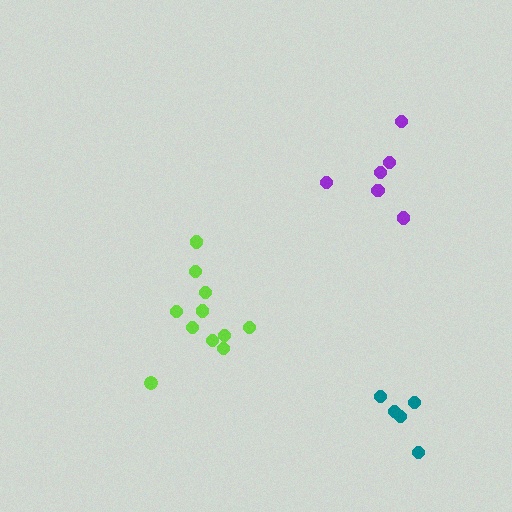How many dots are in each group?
Group 1: 6 dots, Group 2: 11 dots, Group 3: 5 dots (22 total).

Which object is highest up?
The purple cluster is topmost.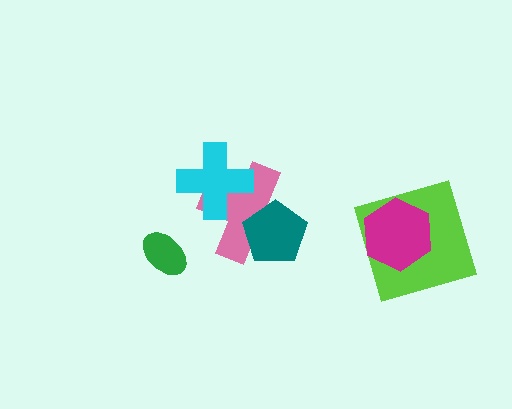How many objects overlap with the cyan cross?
1 object overlaps with the cyan cross.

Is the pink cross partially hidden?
Yes, it is partially covered by another shape.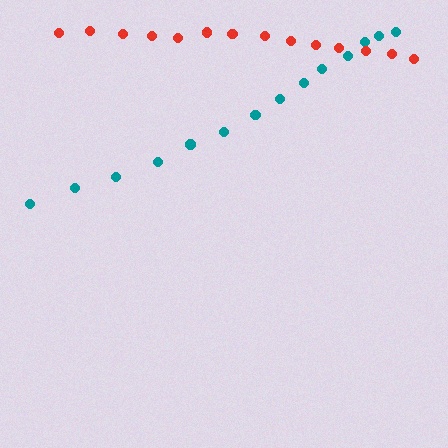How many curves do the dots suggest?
There are 2 distinct paths.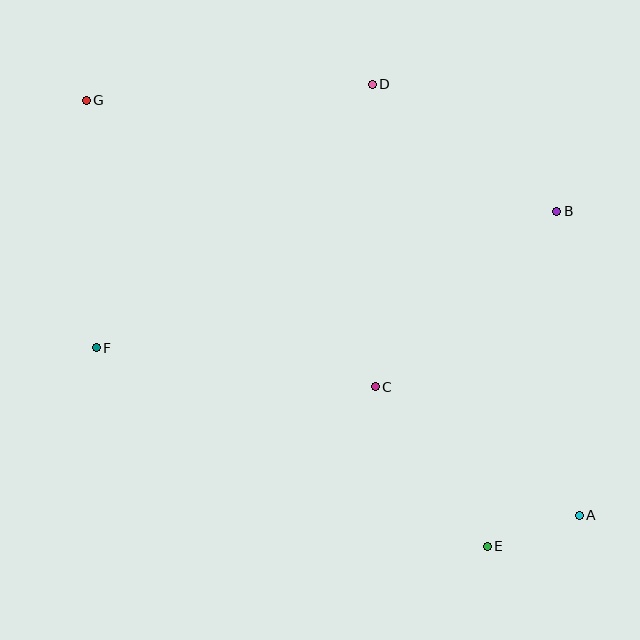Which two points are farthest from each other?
Points A and G are farthest from each other.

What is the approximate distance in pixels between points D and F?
The distance between D and F is approximately 382 pixels.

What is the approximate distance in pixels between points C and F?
The distance between C and F is approximately 282 pixels.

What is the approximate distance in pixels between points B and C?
The distance between B and C is approximately 252 pixels.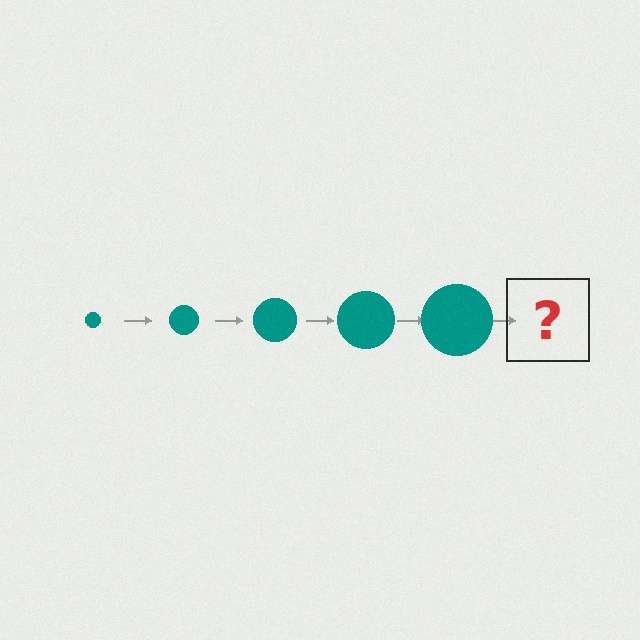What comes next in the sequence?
The next element should be a teal circle, larger than the previous one.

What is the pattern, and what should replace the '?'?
The pattern is that the circle gets progressively larger each step. The '?' should be a teal circle, larger than the previous one.